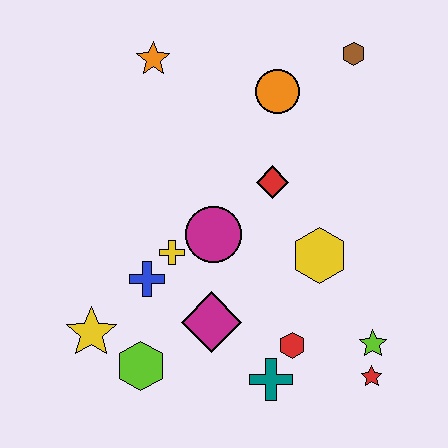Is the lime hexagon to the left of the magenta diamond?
Yes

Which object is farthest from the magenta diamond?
The brown hexagon is farthest from the magenta diamond.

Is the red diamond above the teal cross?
Yes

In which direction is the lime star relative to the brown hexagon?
The lime star is below the brown hexagon.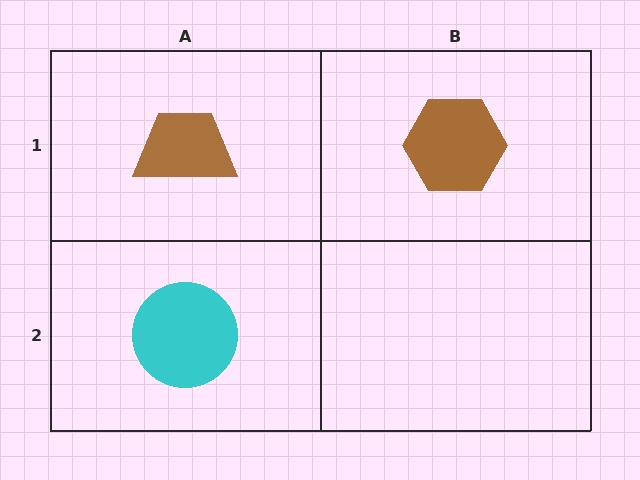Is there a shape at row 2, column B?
No, that cell is empty.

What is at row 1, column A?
A brown trapezoid.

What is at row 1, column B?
A brown hexagon.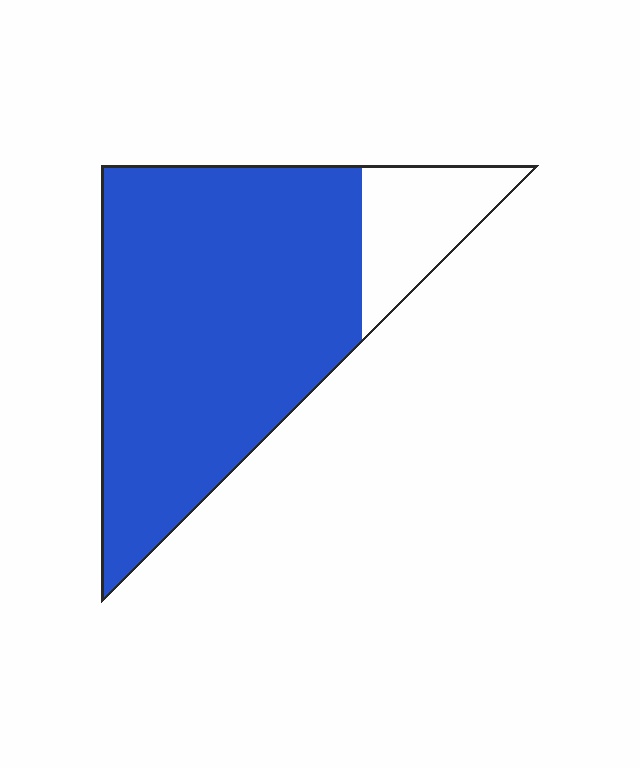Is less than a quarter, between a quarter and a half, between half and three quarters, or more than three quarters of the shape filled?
More than three quarters.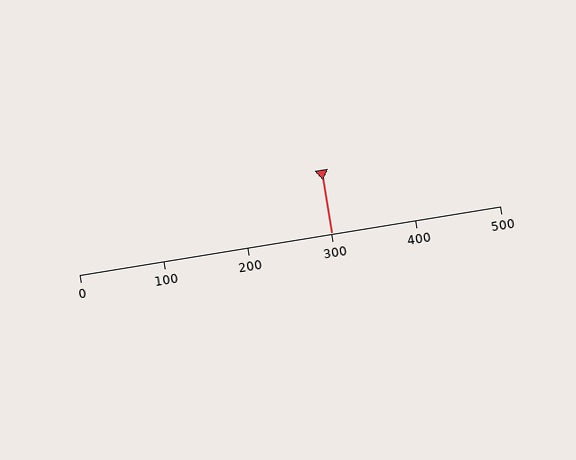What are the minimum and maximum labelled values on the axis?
The axis runs from 0 to 500.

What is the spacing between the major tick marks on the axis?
The major ticks are spaced 100 apart.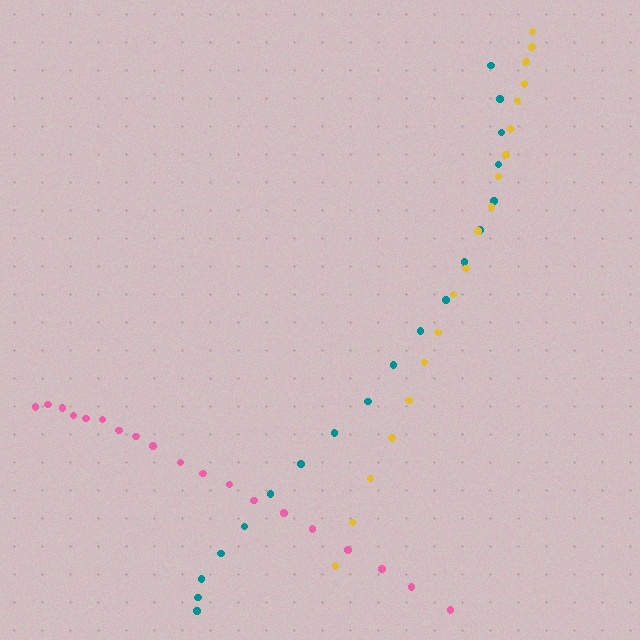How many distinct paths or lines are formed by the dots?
There are 3 distinct paths.